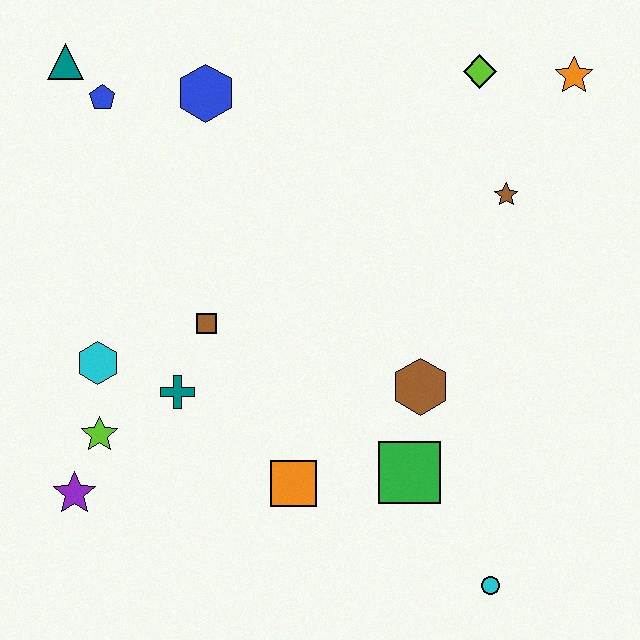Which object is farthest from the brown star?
The purple star is farthest from the brown star.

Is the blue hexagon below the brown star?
No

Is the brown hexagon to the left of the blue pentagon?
No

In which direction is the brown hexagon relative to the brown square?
The brown hexagon is to the right of the brown square.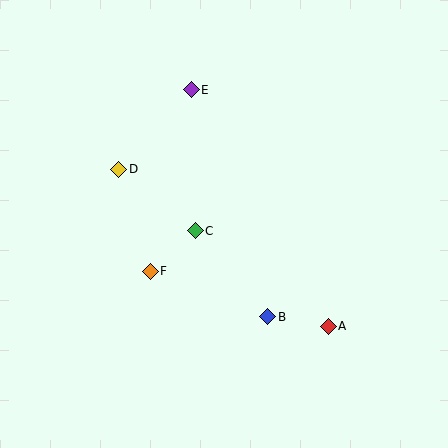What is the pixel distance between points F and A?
The distance between F and A is 186 pixels.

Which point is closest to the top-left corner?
Point D is closest to the top-left corner.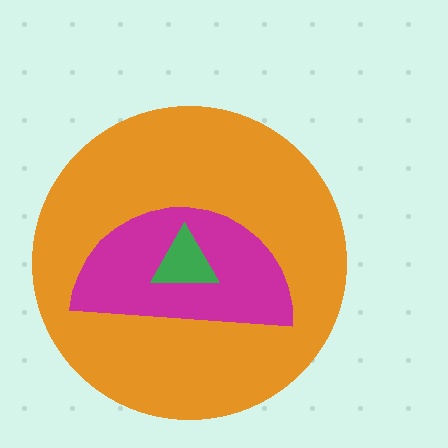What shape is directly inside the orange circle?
The magenta semicircle.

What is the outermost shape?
The orange circle.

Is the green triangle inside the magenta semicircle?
Yes.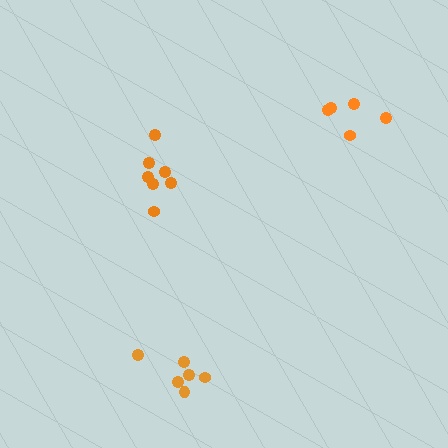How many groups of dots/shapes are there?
There are 3 groups.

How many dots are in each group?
Group 1: 6 dots, Group 2: 7 dots, Group 3: 5 dots (18 total).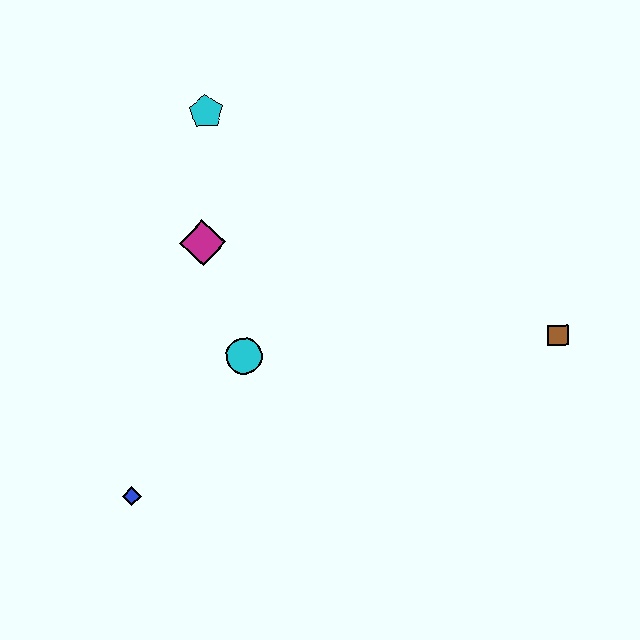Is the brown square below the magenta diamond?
Yes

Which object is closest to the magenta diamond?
The cyan circle is closest to the magenta diamond.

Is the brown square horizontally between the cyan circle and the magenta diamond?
No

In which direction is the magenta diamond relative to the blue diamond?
The magenta diamond is above the blue diamond.